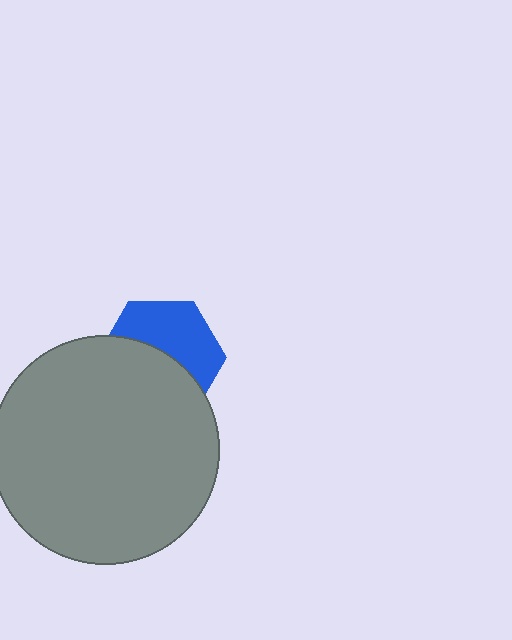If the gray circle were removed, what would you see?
You would see the complete blue hexagon.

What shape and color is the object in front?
The object in front is a gray circle.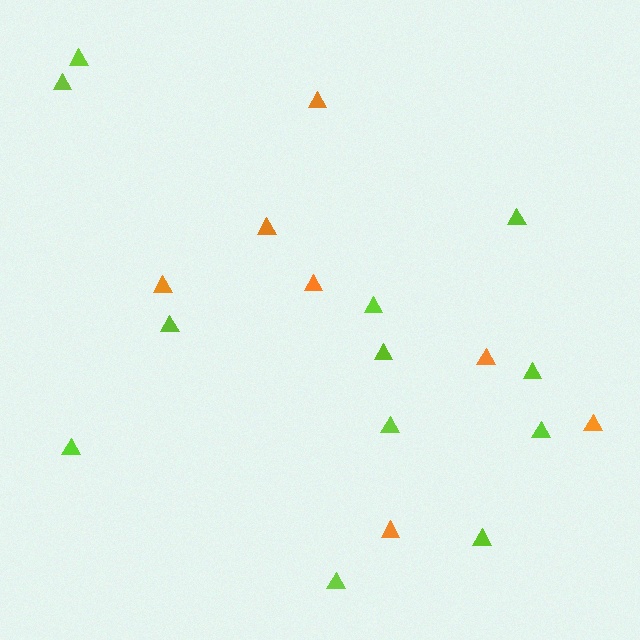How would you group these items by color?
There are 2 groups: one group of lime triangles (12) and one group of orange triangles (7).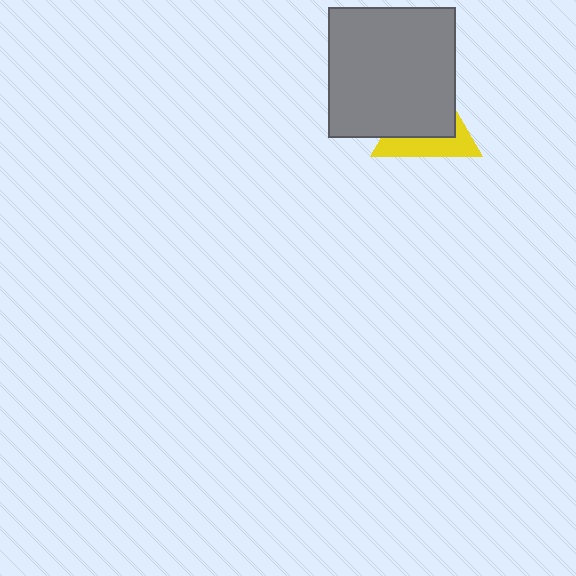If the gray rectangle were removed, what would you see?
You would see the complete yellow triangle.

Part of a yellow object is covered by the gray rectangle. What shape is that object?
It is a triangle.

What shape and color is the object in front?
The object in front is a gray rectangle.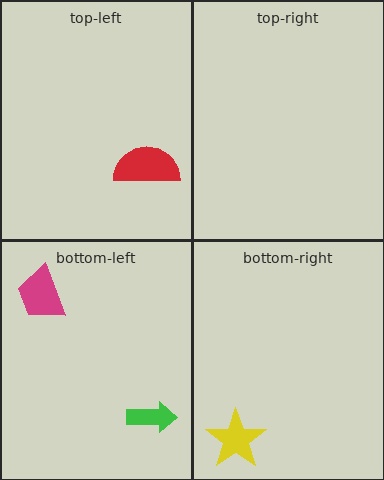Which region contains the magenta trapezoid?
The bottom-left region.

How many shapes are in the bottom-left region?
2.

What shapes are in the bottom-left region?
The magenta trapezoid, the green arrow.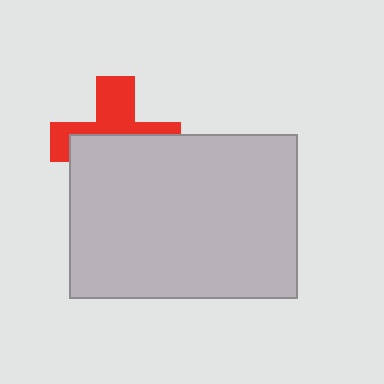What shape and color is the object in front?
The object in front is a light gray rectangle.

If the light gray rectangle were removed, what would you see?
You would see the complete red cross.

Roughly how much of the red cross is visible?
A small part of it is visible (roughly 44%).